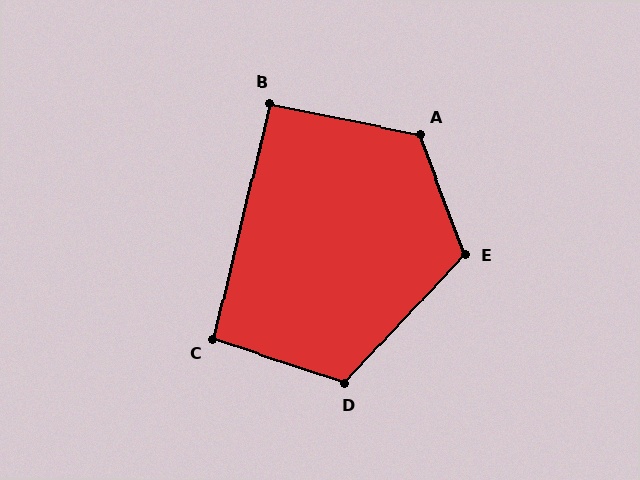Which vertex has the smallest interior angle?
B, at approximately 92 degrees.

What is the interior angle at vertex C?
Approximately 95 degrees (obtuse).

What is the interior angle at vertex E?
Approximately 117 degrees (obtuse).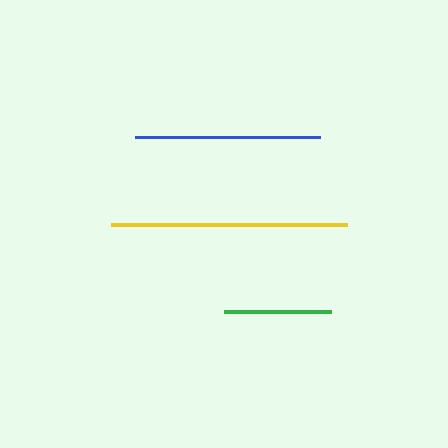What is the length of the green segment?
The green segment is approximately 107 pixels long.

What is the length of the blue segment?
The blue segment is approximately 185 pixels long.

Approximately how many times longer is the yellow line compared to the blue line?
The yellow line is approximately 1.3 times the length of the blue line.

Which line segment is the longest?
The yellow line is the longest at approximately 236 pixels.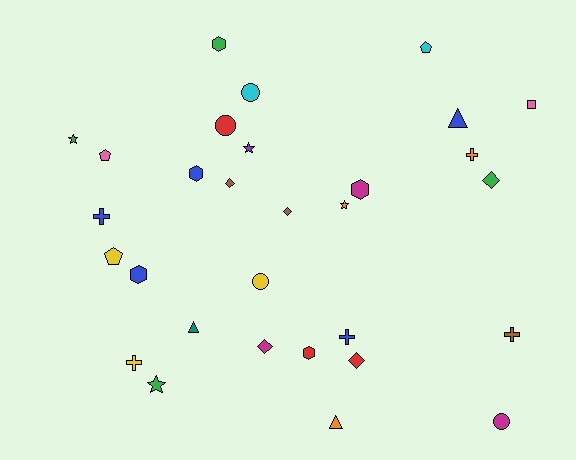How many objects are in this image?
There are 30 objects.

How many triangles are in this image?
There are 3 triangles.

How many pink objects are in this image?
There are 2 pink objects.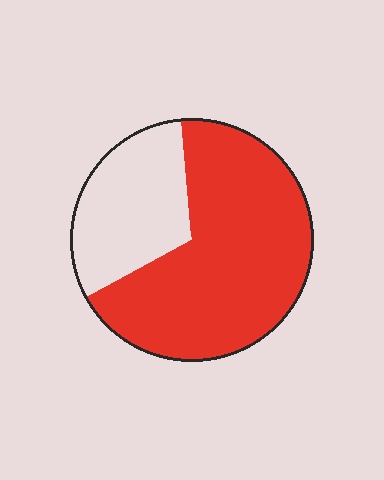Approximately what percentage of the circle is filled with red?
Approximately 70%.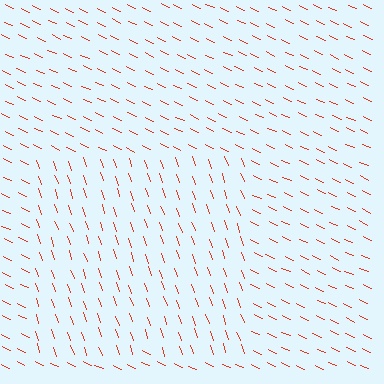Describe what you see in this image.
The image is filled with small red line segments. A rectangle region in the image has lines oriented differently from the surrounding lines, creating a visible texture boundary.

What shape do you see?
I see a rectangle.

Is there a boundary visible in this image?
Yes, there is a texture boundary formed by a change in line orientation.